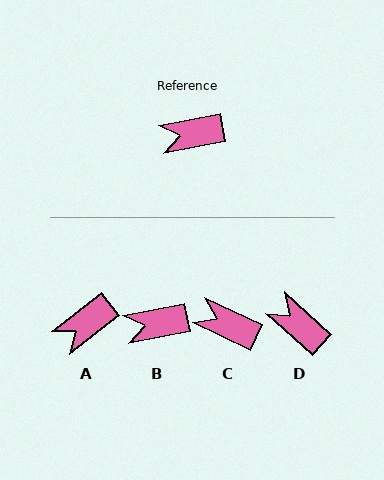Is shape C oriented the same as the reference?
No, it is off by about 36 degrees.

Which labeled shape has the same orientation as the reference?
B.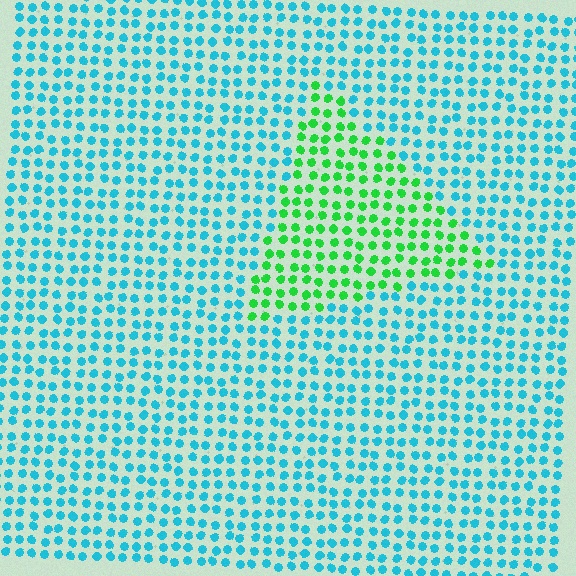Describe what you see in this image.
The image is filled with small cyan elements in a uniform arrangement. A triangle-shaped region is visible where the elements are tinted to a slightly different hue, forming a subtle color boundary.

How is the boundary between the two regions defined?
The boundary is defined purely by a slight shift in hue (about 60 degrees). Spacing, size, and orientation are identical on both sides.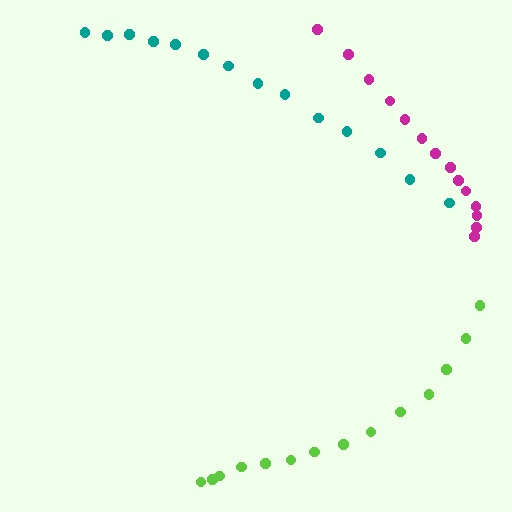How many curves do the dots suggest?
There are 3 distinct paths.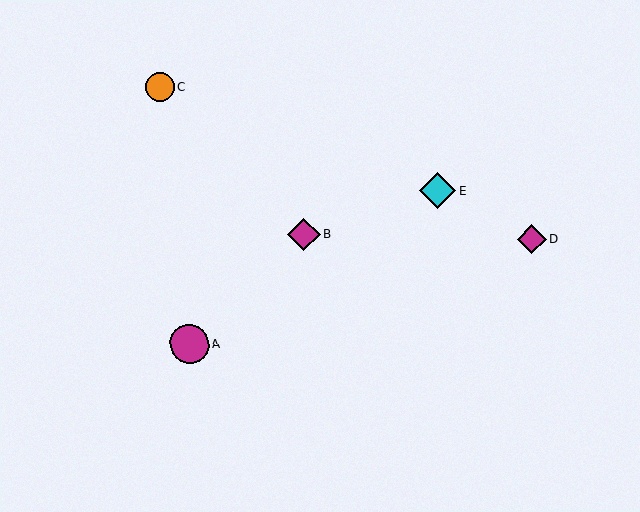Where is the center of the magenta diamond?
The center of the magenta diamond is at (532, 239).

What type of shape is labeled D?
Shape D is a magenta diamond.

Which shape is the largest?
The magenta circle (labeled A) is the largest.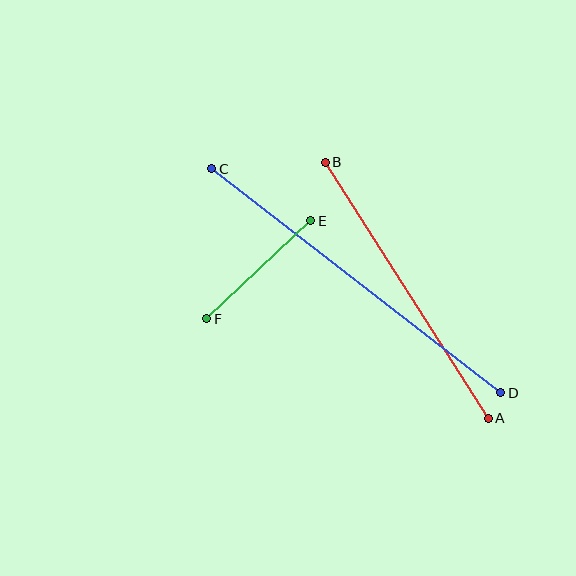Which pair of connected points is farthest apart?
Points C and D are farthest apart.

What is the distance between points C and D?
The distance is approximately 366 pixels.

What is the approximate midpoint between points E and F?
The midpoint is at approximately (259, 270) pixels.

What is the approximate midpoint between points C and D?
The midpoint is at approximately (356, 281) pixels.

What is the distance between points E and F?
The distance is approximately 143 pixels.